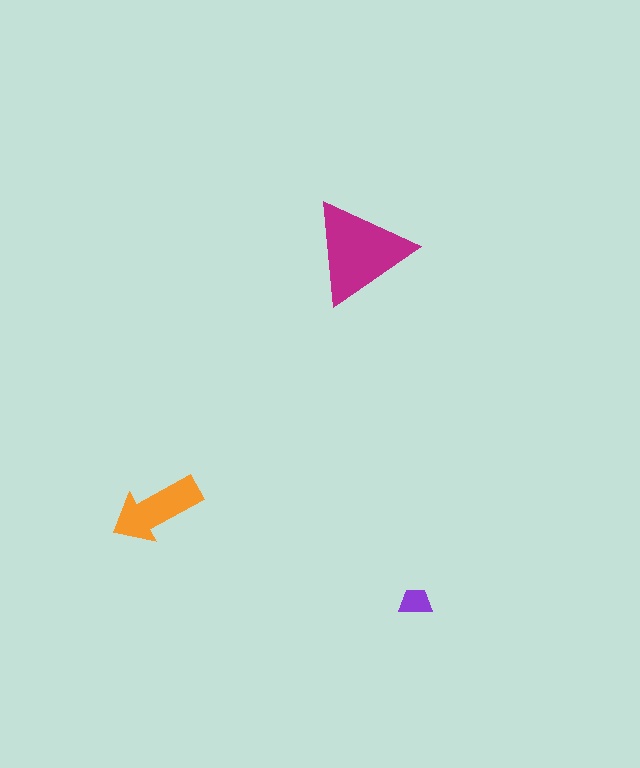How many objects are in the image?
There are 3 objects in the image.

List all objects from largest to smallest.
The magenta triangle, the orange arrow, the purple trapezoid.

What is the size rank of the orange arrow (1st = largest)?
2nd.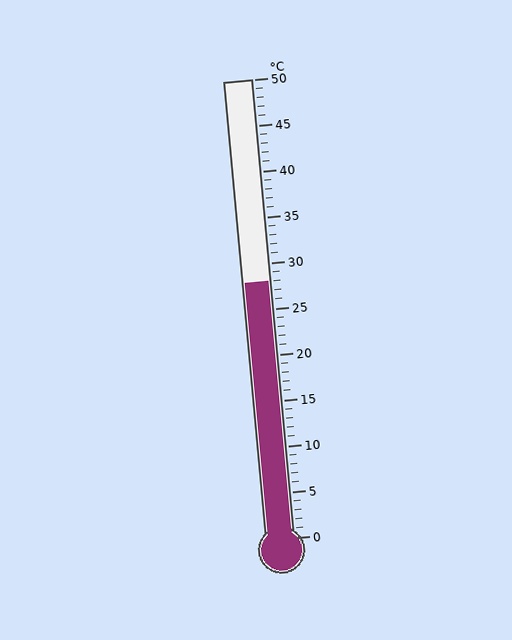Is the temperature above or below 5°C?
The temperature is above 5°C.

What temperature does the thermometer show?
The thermometer shows approximately 28°C.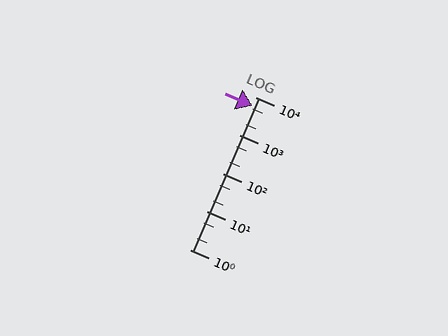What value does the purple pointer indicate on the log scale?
The pointer indicates approximately 5900.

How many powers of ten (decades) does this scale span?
The scale spans 4 decades, from 1 to 10000.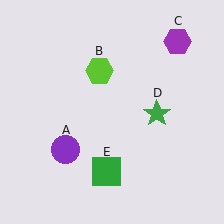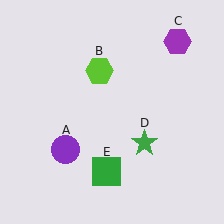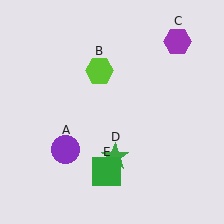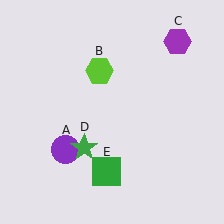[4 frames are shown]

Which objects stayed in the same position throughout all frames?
Purple circle (object A) and lime hexagon (object B) and purple hexagon (object C) and green square (object E) remained stationary.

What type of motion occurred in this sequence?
The green star (object D) rotated clockwise around the center of the scene.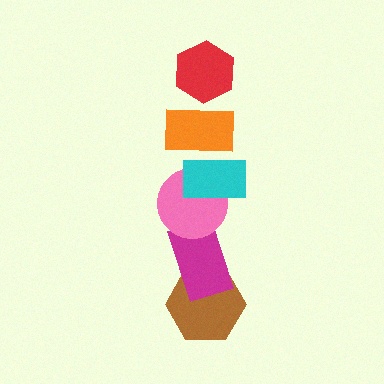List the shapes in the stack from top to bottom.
From top to bottom: the red hexagon, the orange rectangle, the cyan rectangle, the pink circle, the magenta rectangle, the brown hexagon.